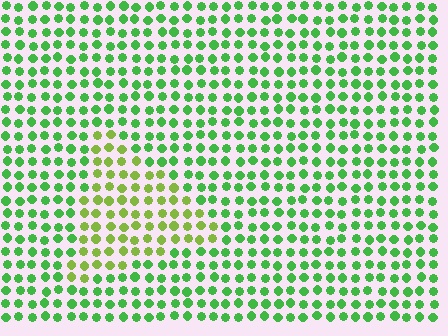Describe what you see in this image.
The image is filled with small green elements in a uniform arrangement. A triangle-shaped region is visible where the elements are tinted to a slightly different hue, forming a subtle color boundary.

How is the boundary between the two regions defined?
The boundary is defined purely by a slight shift in hue (about 36 degrees). Spacing, size, and orientation are identical on both sides.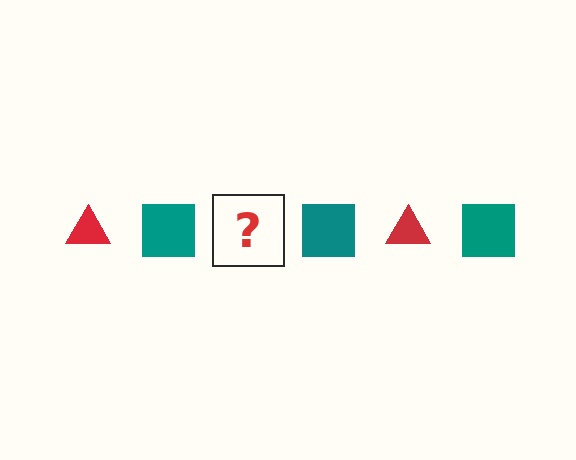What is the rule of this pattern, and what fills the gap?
The rule is that the pattern alternates between red triangle and teal square. The gap should be filled with a red triangle.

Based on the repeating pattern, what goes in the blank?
The blank should be a red triangle.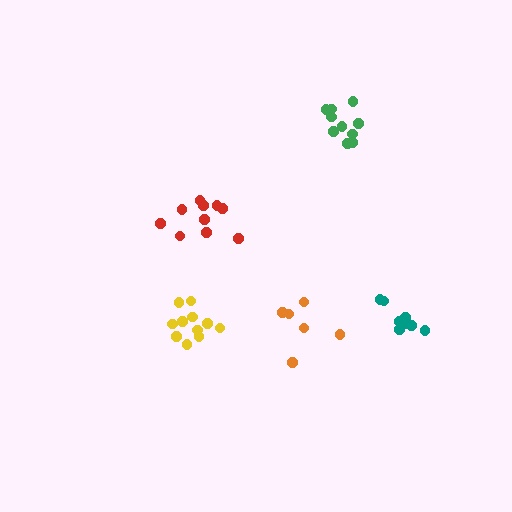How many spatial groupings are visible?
There are 5 spatial groupings.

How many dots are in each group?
Group 1: 6 dots, Group 2: 9 dots, Group 3: 10 dots, Group 4: 10 dots, Group 5: 11 dots (46 total).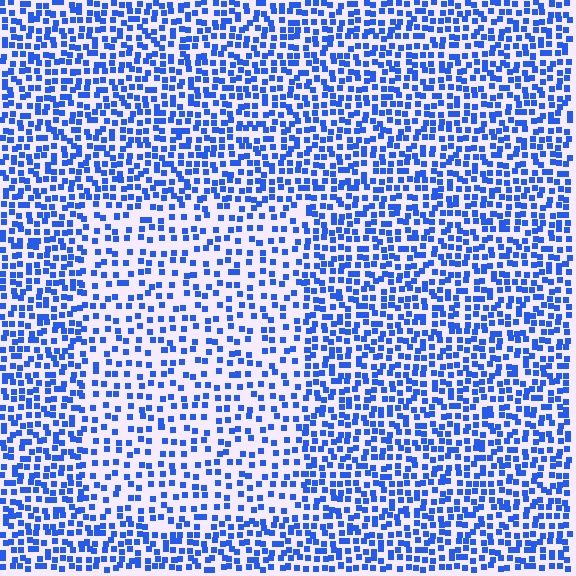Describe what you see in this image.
The image contains small blue elements arranged at two different densities. A rectangle-shaped region is visible where the elements are less densely packed than the surrounding area.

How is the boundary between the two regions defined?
The boundary is defined by a change in element density (approximately 1.8x ratio). All elements are the same color, size, and shape.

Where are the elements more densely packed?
The elements are more densely packed outside the rectangle boundary.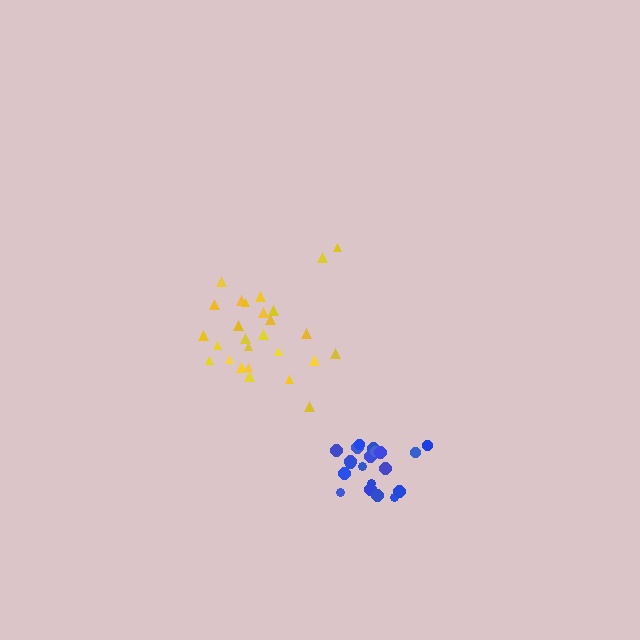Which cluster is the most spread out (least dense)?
Yellow.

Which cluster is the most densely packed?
Blue.